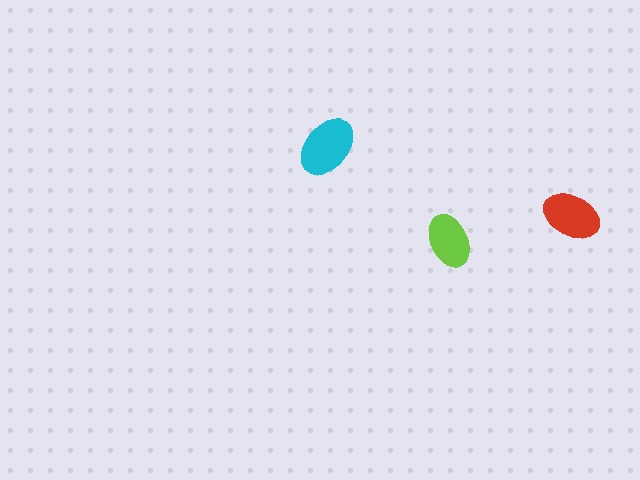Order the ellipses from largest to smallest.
the cyan one, the red one, the lime one.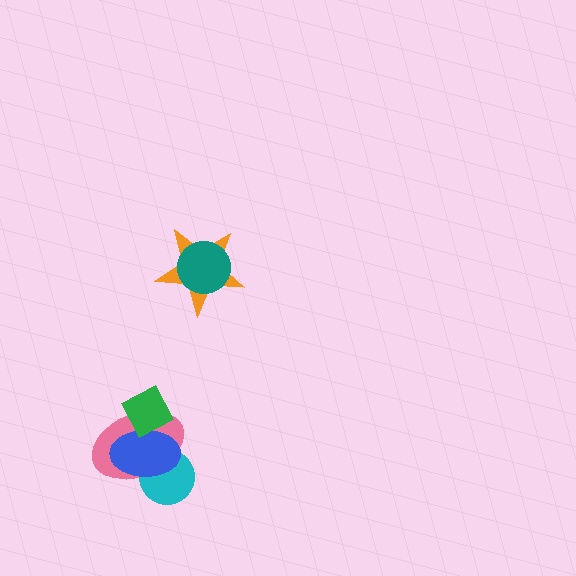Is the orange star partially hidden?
Yes, it is partially covered by another shape.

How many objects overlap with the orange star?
1 object overlaps with the orange star.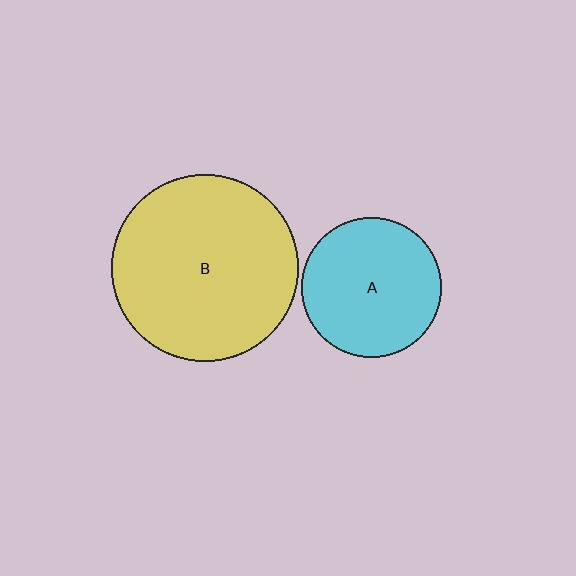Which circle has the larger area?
Circle B (yellow).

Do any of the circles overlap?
No, none of the circles overlap.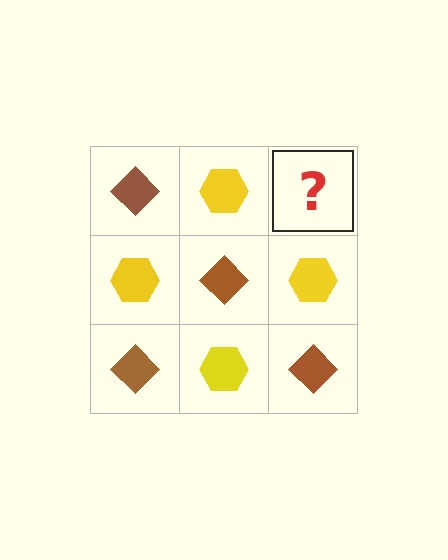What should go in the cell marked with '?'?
The missing cell should contain a brown diamond.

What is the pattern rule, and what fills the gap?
The rule is that it alternates brown diamond and yellow hexagon in a checkerboard pattern. The gap should be filled with a brown diamond.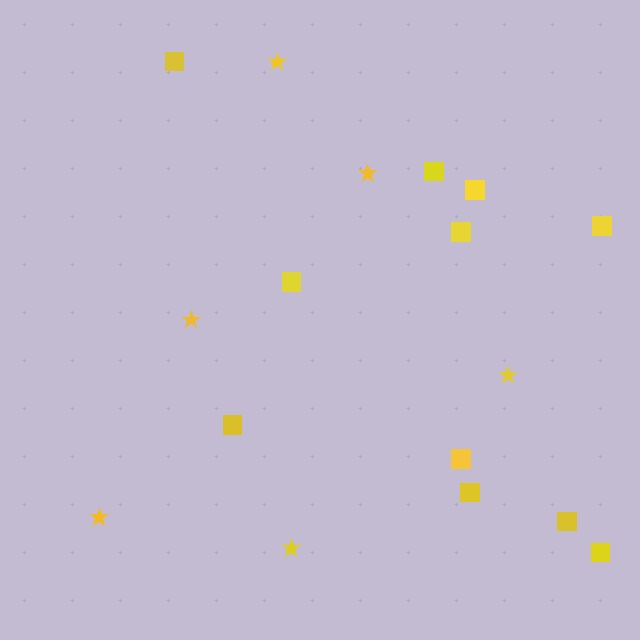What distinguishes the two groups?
There are 2 groups: one group of stars (6) and one group of squares (11).